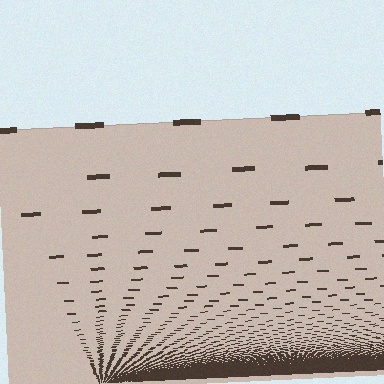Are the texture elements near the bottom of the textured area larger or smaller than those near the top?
Smaller. The gradient is inverted — elements near the bottom are smaller and denser.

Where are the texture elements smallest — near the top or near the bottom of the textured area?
Near the bottom.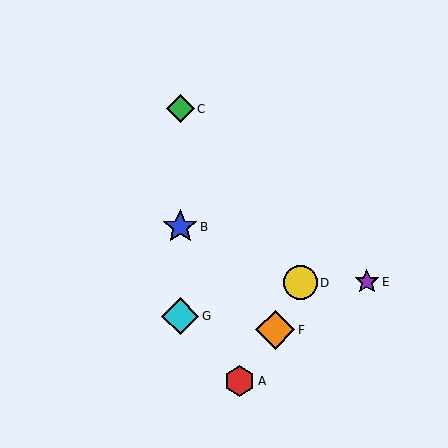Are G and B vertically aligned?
Yes, both are at x≈180.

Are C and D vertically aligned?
No, C is at x≈180 and D is at x≈300.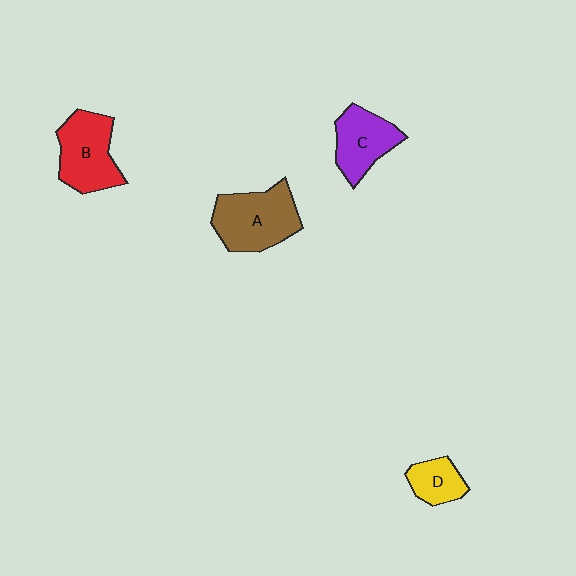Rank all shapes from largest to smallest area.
From largest to smallest: A (brown), B (red), C (purple), D (yellow).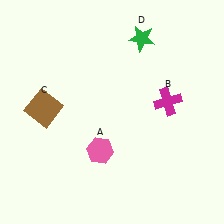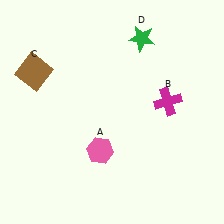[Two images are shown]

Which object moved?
The brown square (C) moved up.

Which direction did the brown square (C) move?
The brown square (C) moved up.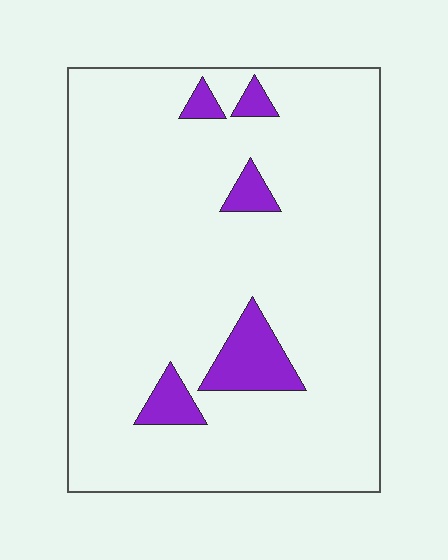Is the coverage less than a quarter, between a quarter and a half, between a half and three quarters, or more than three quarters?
Less than a quarter.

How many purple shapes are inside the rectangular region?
5.